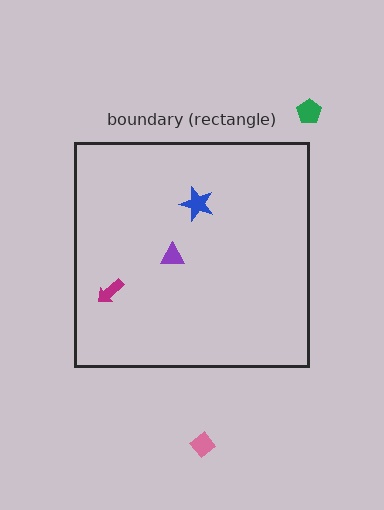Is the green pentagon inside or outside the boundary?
Outside.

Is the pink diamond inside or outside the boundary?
Outside.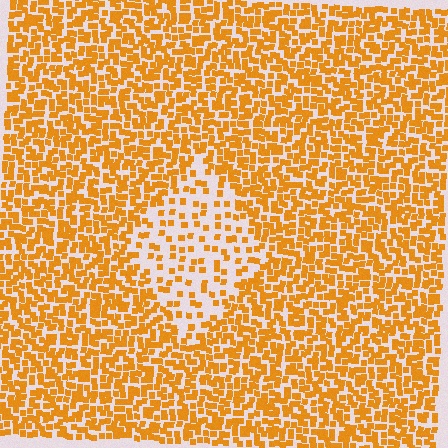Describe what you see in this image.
The image contains small orange elements arranged at two different densities. A diamond-shaped region is visible where the elements are less densely packed than the surrounding area.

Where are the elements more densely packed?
The elements are more densely packed outside the diamond boundary.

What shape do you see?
I see a diamond.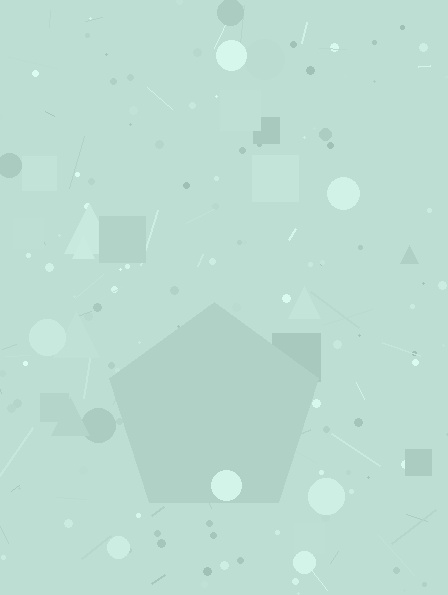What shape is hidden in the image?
A pentagon is hidden in the image.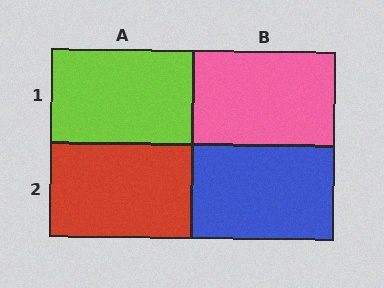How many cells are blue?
1 cell is blue.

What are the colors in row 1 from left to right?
Lime, pink.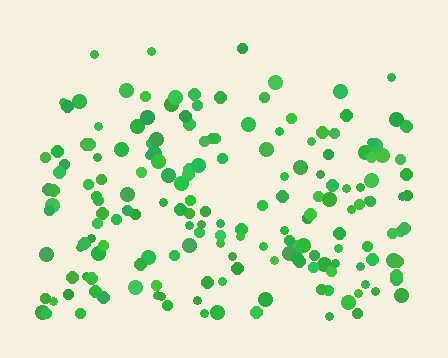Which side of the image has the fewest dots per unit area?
The top.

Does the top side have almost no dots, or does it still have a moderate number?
Still a moderate number, just noticeably fewer than the bottom.